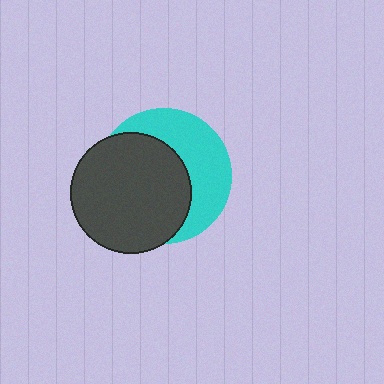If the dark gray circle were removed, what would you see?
You would see the complete cyan circle.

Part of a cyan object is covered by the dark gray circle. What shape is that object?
It is a circle.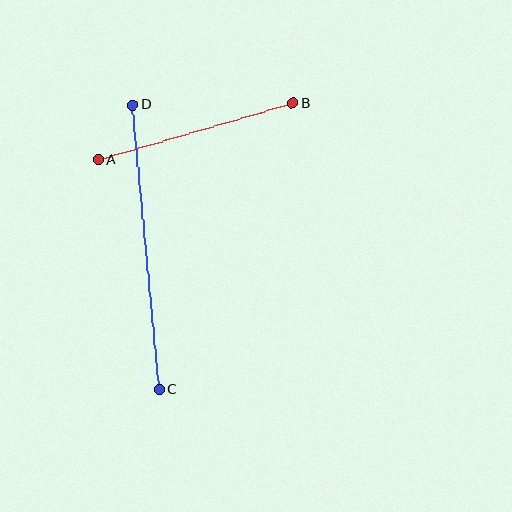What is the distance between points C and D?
The distance is approximately 286 pixels.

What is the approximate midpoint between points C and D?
The midpoint is at approximately (146, 247) pixels.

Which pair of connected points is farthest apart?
Points C and D are farthest apart.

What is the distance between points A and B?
The distance is approximately 202 pixels.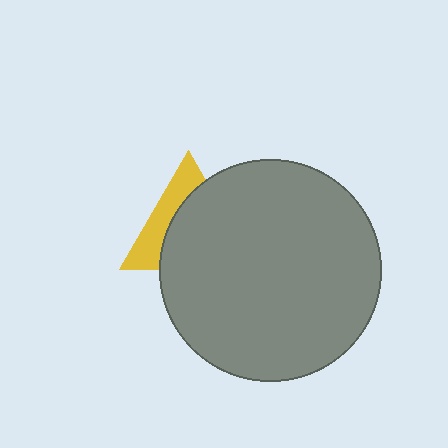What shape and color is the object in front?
The object in front is a gray circle.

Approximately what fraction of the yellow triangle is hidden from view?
Roughly 63% of the yellow triangle is hidden behind the gray circle.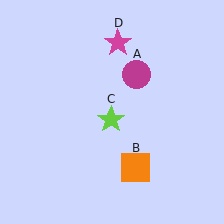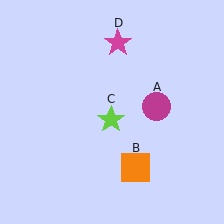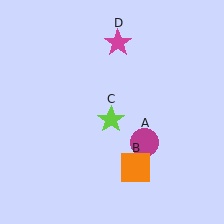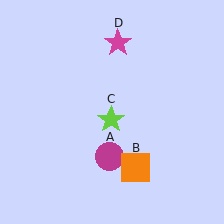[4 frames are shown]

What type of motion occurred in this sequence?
The magenta circle (object A) rotated clockwise around the center of the scene.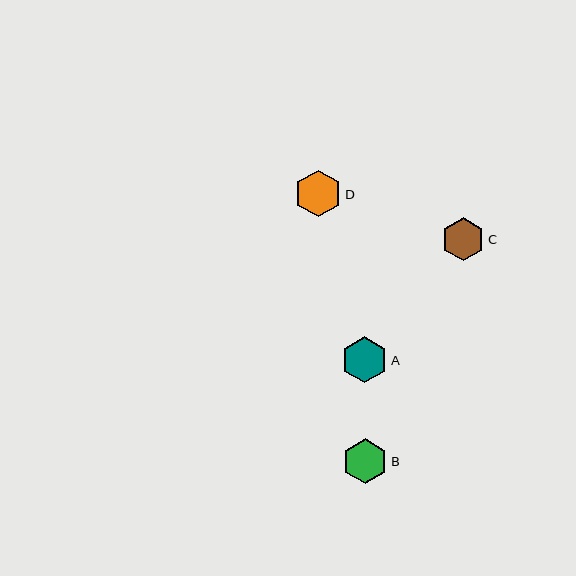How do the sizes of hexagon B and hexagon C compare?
Hexagon B and hexagon C are approximately the same size.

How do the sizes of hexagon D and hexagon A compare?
Hexagon D and hexagon A are approximately the same size.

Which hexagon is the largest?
Hexagon D is the largest with a size of approximately 47 pixels.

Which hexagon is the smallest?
Hexagon C is the smallest with a size of approximately 43 pixels.